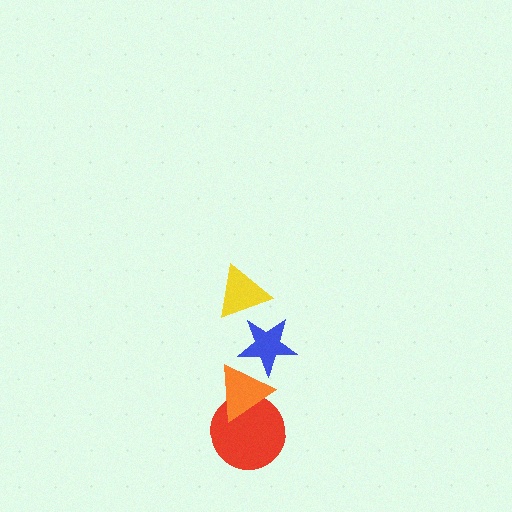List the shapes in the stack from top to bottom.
From top to bottom: the yellow triangle, the blue star, the orange triangle, the red circle.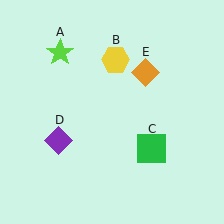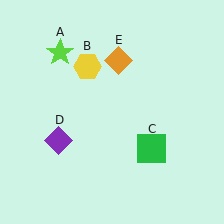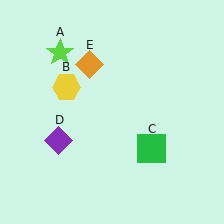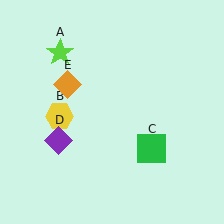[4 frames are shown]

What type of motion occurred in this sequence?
The yellow hexagon (object B), orange diamond (object E) rotated counterclockwise around the center of the scene.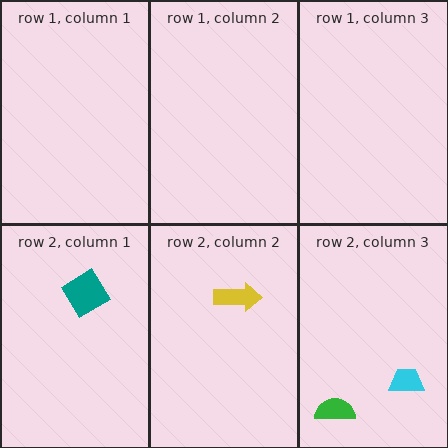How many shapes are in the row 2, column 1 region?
1.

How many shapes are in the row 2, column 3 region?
2.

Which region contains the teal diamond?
The row 2, column 1 region.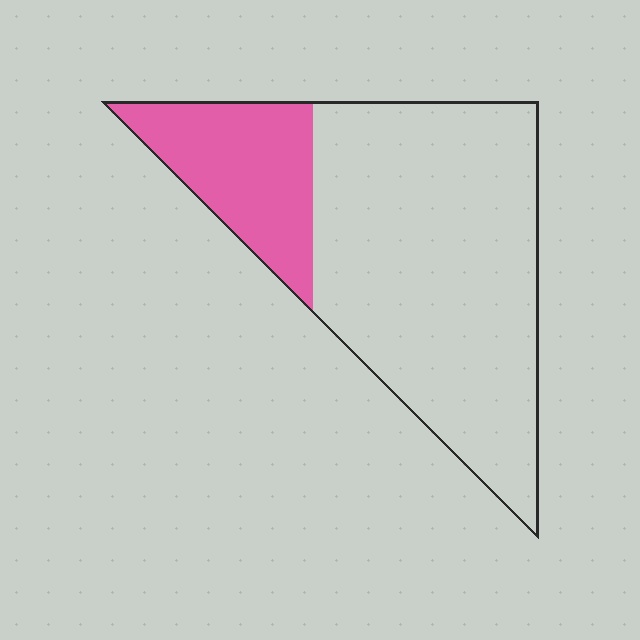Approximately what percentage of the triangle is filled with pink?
Approximately 25%.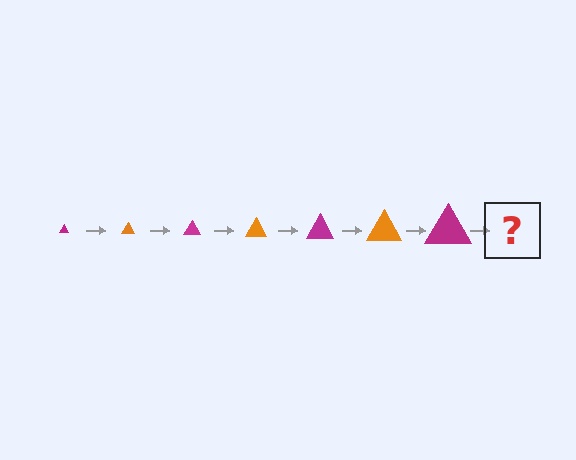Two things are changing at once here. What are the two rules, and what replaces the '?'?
The two rules are that the triangle grows larger each step and the color cycles through magenta and orange. The '?' should be an orange triangle, larger than the previous one.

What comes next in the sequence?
The next element should be an orange triangle, larger than the previous one.